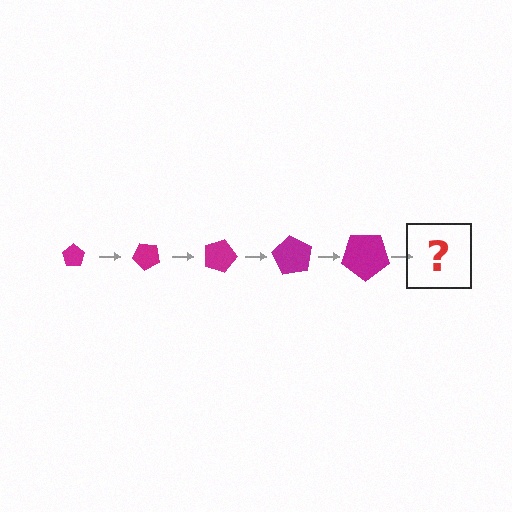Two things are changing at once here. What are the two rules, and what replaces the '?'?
The two rules are that the pentagon grows larger each step and it rotates 45 degrees each step. The '?' should be a pentagon, larger than the previous one and rotated 225 degrees from the start.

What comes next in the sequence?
The next element should be a pentagon, larger than the previous one and rotated 225 degrees from the start.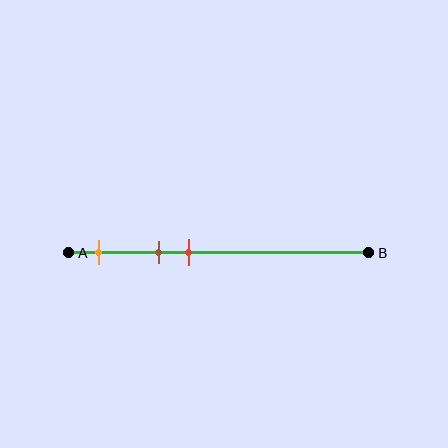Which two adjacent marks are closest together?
The brown and red marks are the closest adjacent pair.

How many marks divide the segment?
There are 3 marks dividing the segment.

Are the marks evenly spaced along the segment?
Yes, the marks are approximately evenly spaced.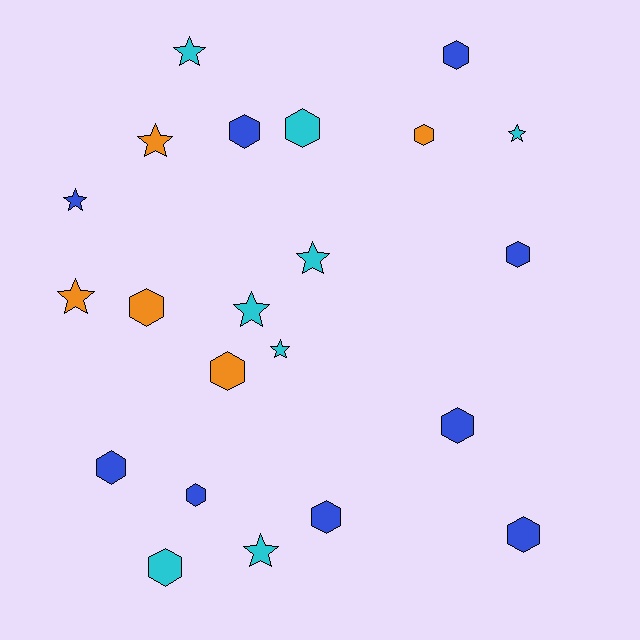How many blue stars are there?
There is 1 blue star.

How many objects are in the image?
There are 22 objects.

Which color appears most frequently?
Blue, with 9 objects.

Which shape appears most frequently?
Hexagon, with 13 objects.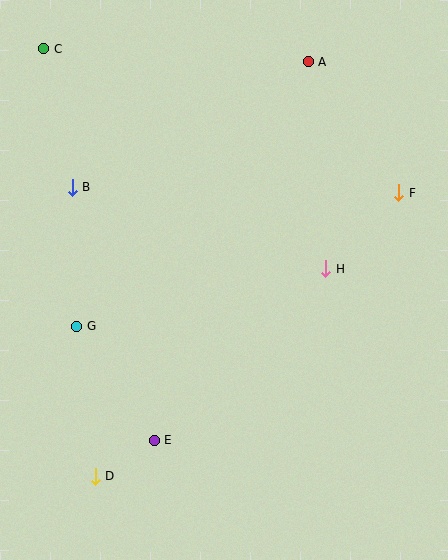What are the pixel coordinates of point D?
Point D is at (95, 476).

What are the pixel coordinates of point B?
Point B is at (72, 187).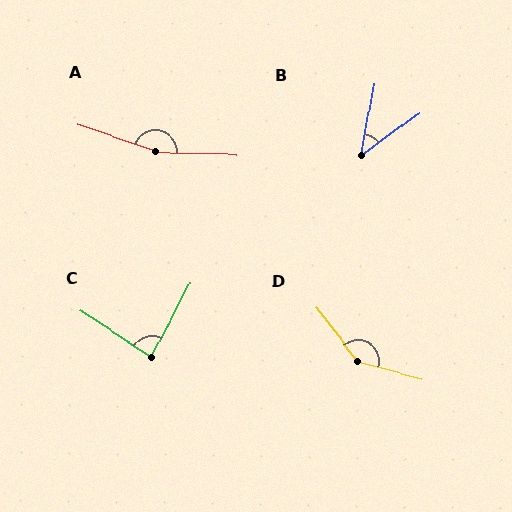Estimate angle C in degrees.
Approximately 84 degrees.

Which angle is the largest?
A, at approximately 163 degrees.